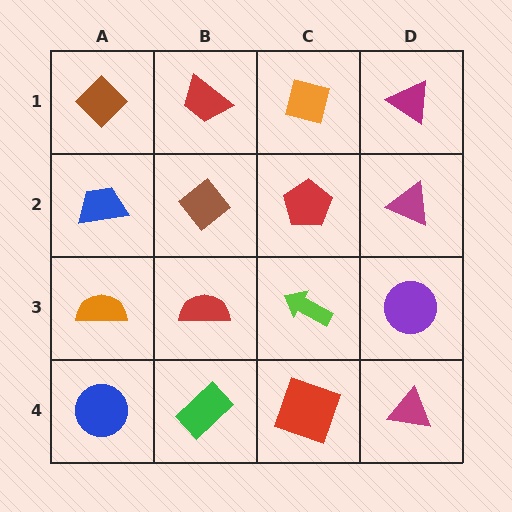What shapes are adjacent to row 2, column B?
A red trapezoid (row 1, column B), a red semicircle (row 3, column B), a blue trapezoid (row 2, column A), a red pentagon (row 2, column C).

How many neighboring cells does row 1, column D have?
2.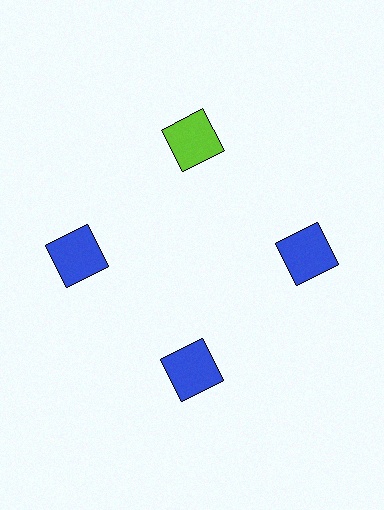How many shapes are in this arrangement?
There are 4 shapes arranged in a ring pattern.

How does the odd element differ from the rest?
It has a different color: lime instead of blue.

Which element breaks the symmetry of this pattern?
The lime square at roughly the 12 o'clock position breaks the symmetry. All other shapes are blue squares.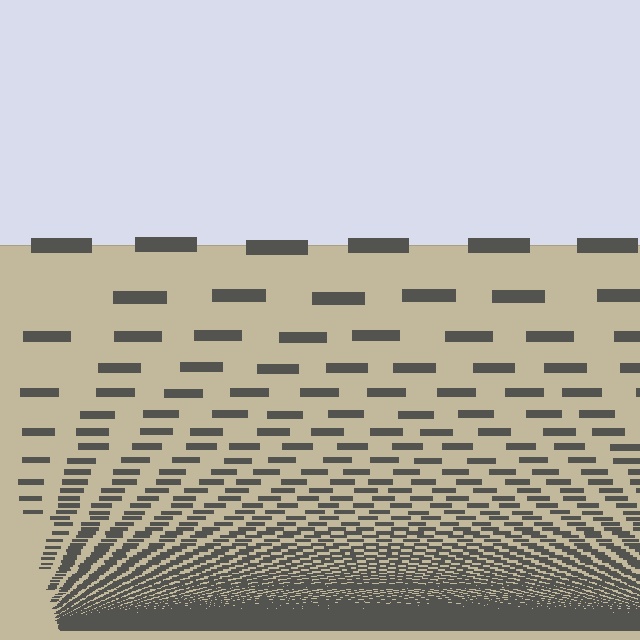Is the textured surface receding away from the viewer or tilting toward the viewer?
The surface appears to tilt toward the viewer. Texture elements get larger and sparser toward the top.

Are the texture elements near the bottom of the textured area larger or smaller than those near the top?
Smaller. The gradient is inverted — elements near the bottom are smaller and denser.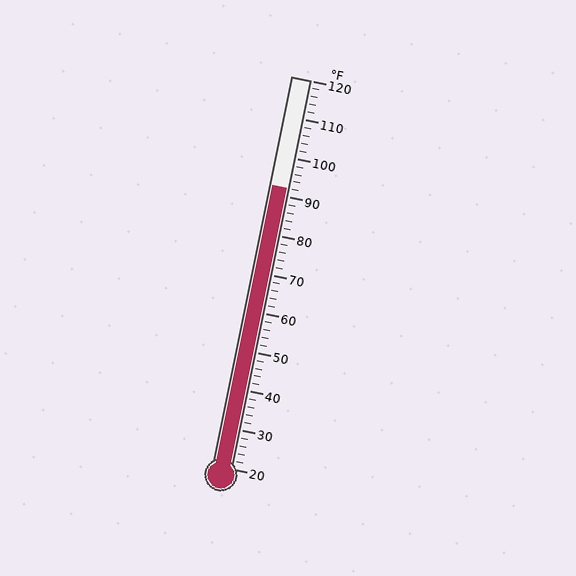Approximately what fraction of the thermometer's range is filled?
The thermometer is filled to approximately 70% of its range.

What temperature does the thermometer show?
The thermometer shows approximately 92°F.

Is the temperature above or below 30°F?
The temperature is above 30°F.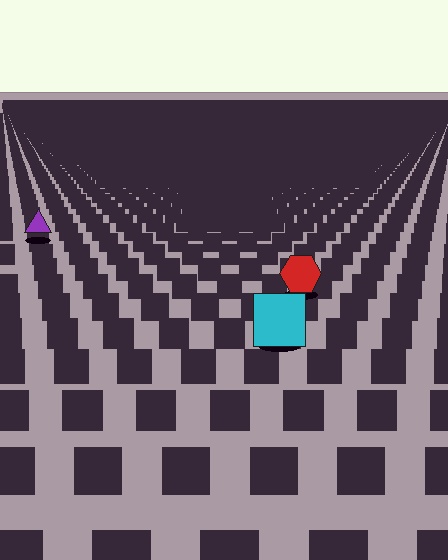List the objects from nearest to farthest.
From nearest to farthest: the cyan square, the red hexagon, the purple triangle.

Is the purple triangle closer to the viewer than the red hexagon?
No. The red hexagon is closer — you can tell from the texture gradient: the ground texture is coarser near it.